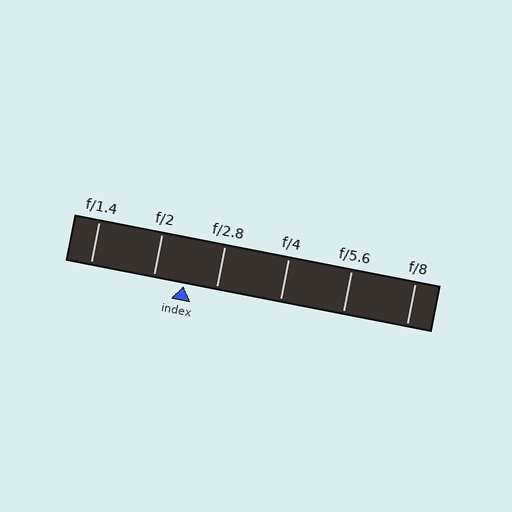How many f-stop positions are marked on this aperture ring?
There are 6 f-stop positions marked.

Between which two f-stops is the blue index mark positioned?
The index mark is between f/2 and f/2.8.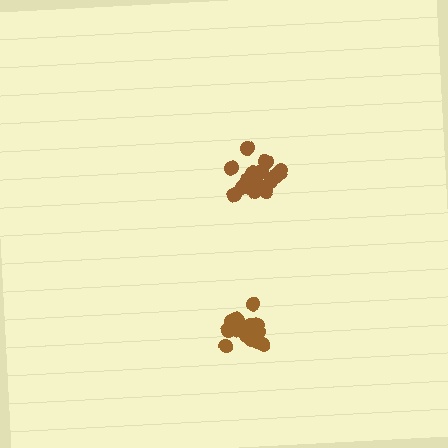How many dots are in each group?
Group 1: 19 dots, Group 2: 17 dots (36 total).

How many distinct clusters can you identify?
There are 2 distinct clusters.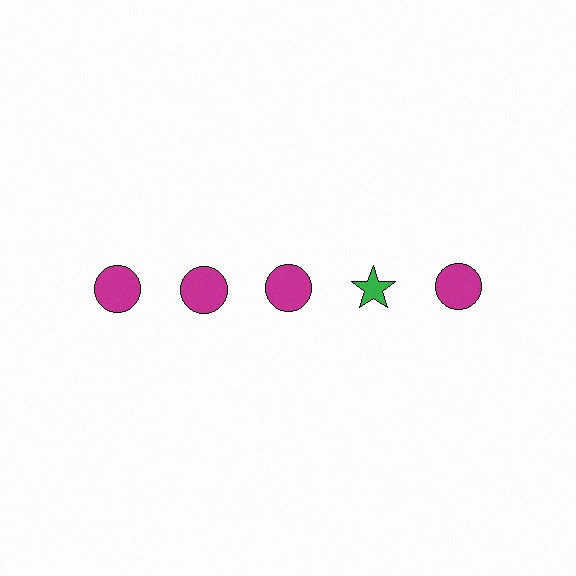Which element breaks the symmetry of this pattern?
The green star in the top row, second from right column breaks the symmetry. All other shapes are magenta circles.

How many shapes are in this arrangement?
There are 5 shapes arranged in a grid pattern.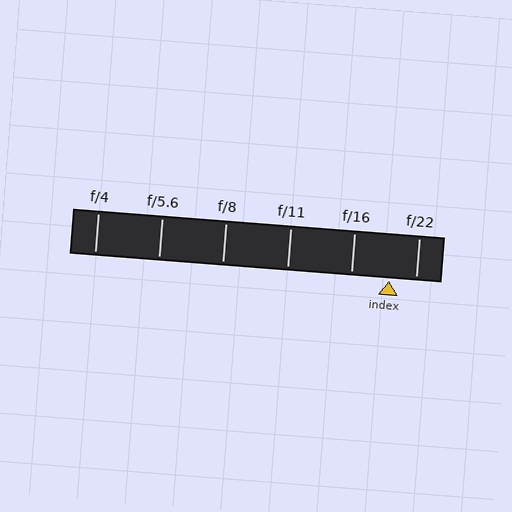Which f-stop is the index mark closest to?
The index mark is closest to f/22.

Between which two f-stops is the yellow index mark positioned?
The index mark is between f/16 and f/22.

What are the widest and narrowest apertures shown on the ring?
The widest aperture shown is f/4 and the narrowest is f/22.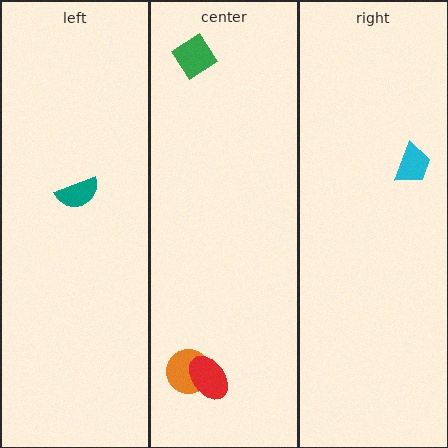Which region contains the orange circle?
The center region.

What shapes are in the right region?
The cyan trapezoid.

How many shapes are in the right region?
1.